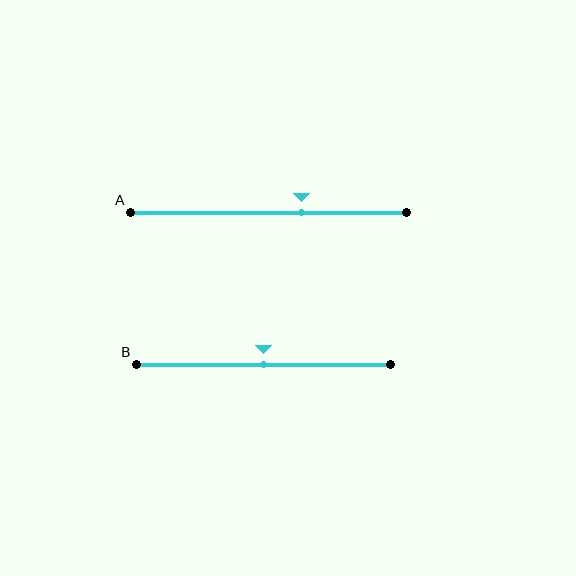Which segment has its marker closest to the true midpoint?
Segment B has its marker closest to the true midpoint.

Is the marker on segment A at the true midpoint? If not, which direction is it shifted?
No, the marker on segment A is shifted to the right by about 12% of the segment length.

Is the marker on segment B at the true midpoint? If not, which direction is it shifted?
Yes, the marker on segment B is at the true midpoint.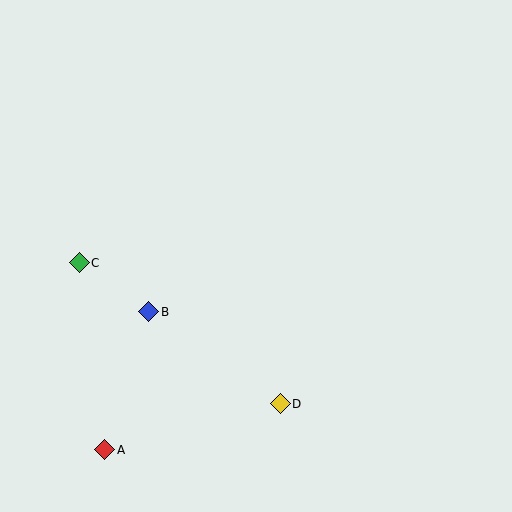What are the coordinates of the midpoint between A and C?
The midpoint between A and C is at (92, 356).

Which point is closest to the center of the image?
Point B at (149, 312) is closest to the center.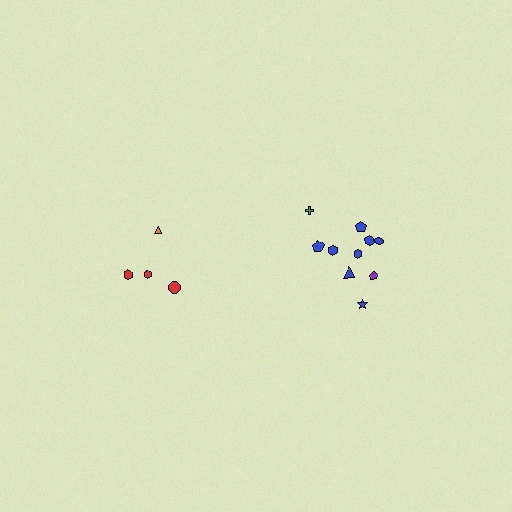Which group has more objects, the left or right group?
The right group.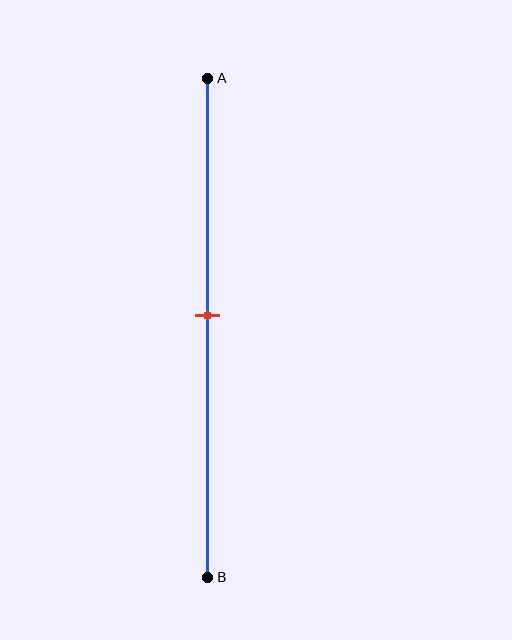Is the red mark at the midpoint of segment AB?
Yes, the mark is approximately at the midpoint.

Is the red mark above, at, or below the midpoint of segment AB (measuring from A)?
The red mark is approximately at the midpoint of segment AB.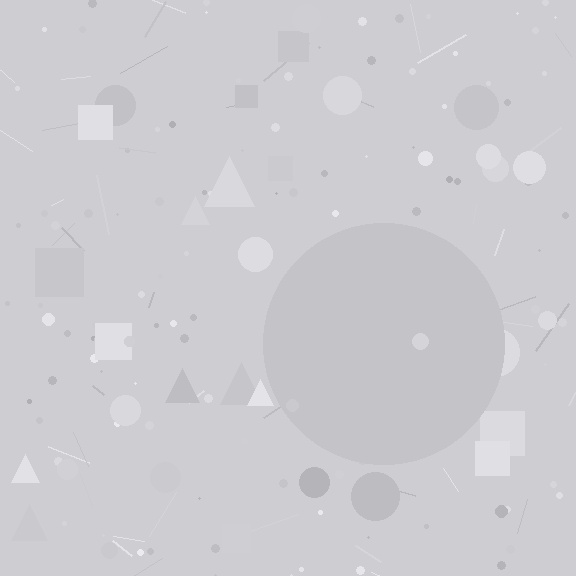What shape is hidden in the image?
A circle is hidden in the image.